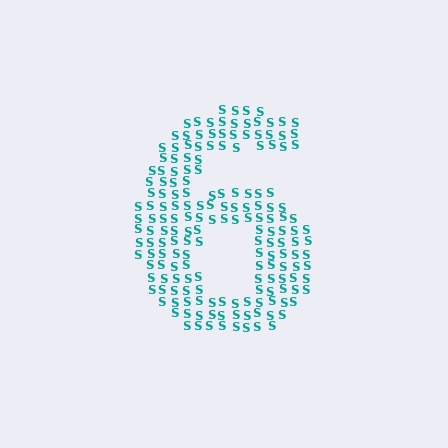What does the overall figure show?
The overall figure shows the digit 6.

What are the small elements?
The small elements are letter S's.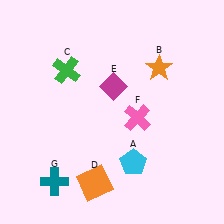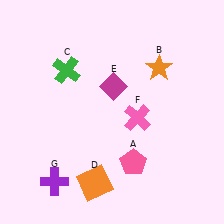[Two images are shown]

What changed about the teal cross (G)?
In Image 1, G is teal. In Image 2, it changed to purple.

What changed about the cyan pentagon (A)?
In Image 1, A is cyan. In Image 2, it changed to pink.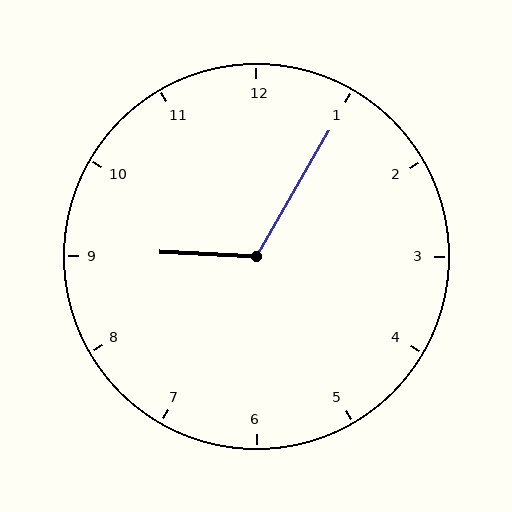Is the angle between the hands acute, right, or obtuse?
It is obtuse.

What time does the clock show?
9:05.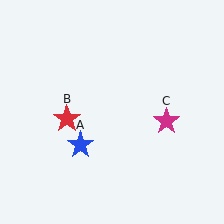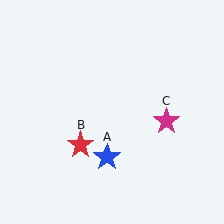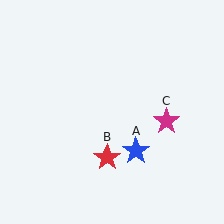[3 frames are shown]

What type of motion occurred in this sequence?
The blue star (object A), red star (object B) rotated counterclockwise around the center of the scene.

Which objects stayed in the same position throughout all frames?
Magenta star (object C) remained stationary.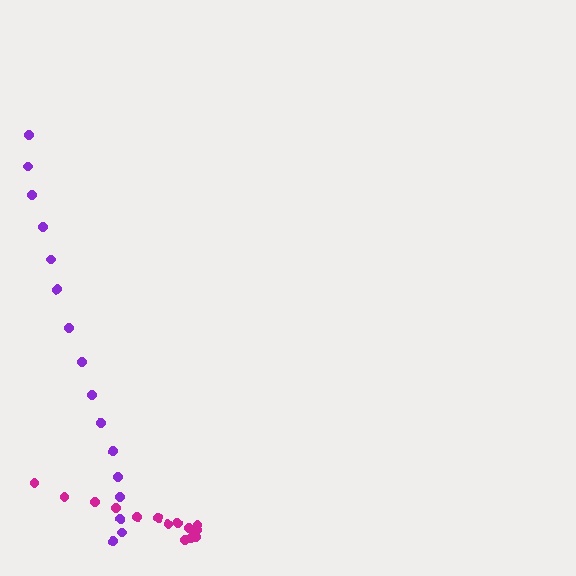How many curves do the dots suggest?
There are 2 distinct paths.